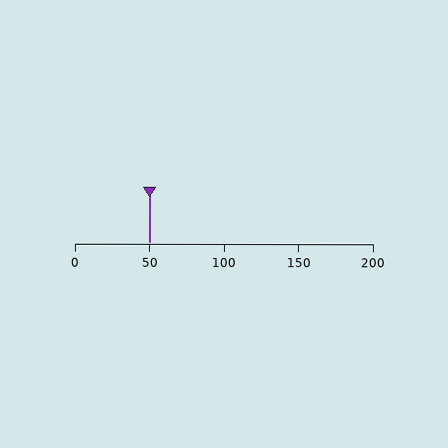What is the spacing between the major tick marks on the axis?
The major ticks are spaced 50 apart.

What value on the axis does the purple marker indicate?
The marker indicates approximately 50.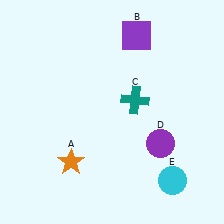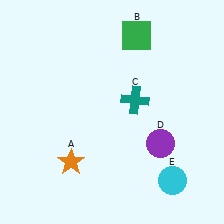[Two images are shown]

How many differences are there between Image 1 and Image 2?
There is 1 difference between the two images.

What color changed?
The square (B) changed from purple in Image 1 to green in Image 2.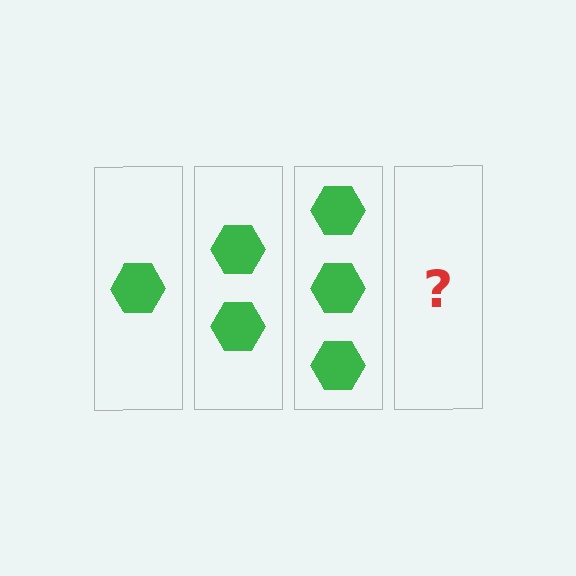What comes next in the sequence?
The next element should be 4 hexagons.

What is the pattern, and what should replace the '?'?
The pattern is that each step adds one more hexagon. The '?' should be 4 hexagons.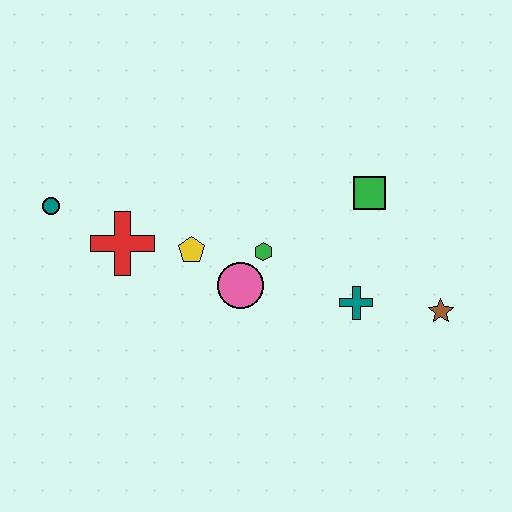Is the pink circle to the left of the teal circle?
No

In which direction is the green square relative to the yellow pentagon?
The green square is to the right of the yellow pentagon.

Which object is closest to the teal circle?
The red cross is closest to the teal circle.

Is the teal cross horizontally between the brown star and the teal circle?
Yes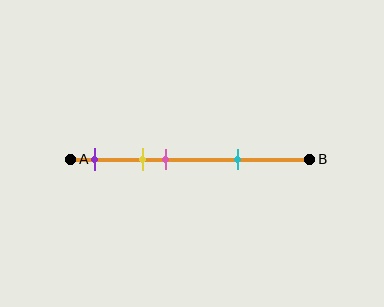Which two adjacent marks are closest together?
The yellow and pink marks are the closest adjacent pair.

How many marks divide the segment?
There are 4 marks dividing the segment.